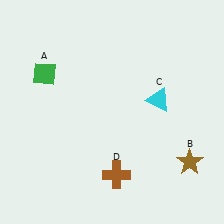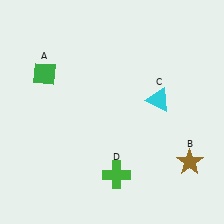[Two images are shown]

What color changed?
The cross (D) changed from brown in Image 1 to green in Image 2.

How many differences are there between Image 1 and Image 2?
There is 1 difference between the two images.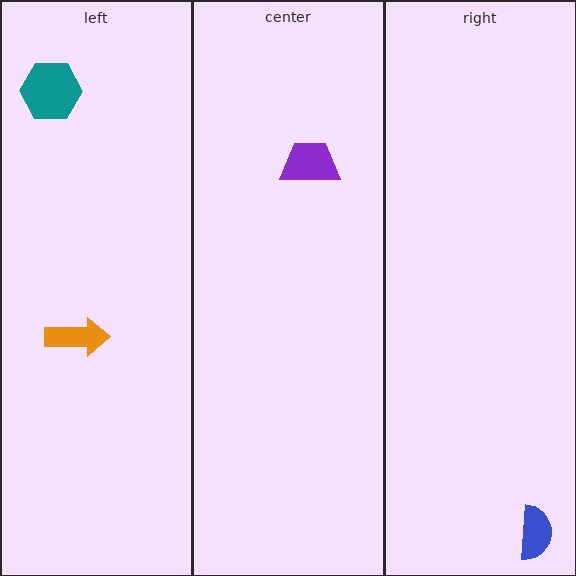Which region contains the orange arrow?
The left region.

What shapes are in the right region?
The blue semicircle.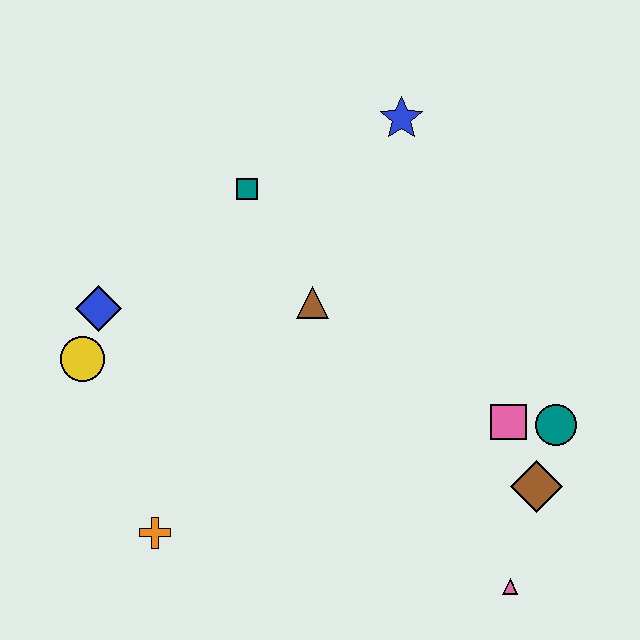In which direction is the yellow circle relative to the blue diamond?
The yellow circle is below the blue diamond.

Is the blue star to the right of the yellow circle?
Yes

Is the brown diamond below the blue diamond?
Yes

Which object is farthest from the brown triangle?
The pink triangle is farthest from the brown triangle.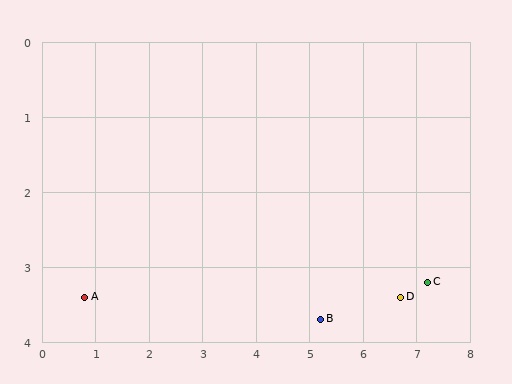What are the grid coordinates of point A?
Point A is at approximately (0.8, 3.4).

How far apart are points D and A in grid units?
Points D and A are about 5.9 grid units apart.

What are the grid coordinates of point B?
Point B is at approximately (5.2, 3.7).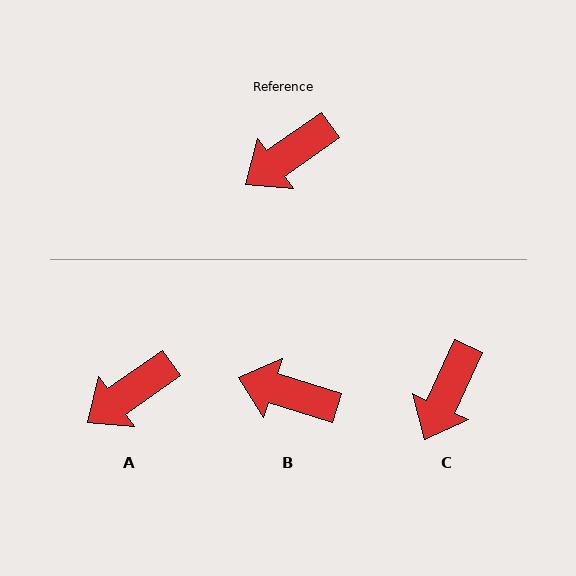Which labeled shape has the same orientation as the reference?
A.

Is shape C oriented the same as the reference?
No, it is off by about 30 degrees.